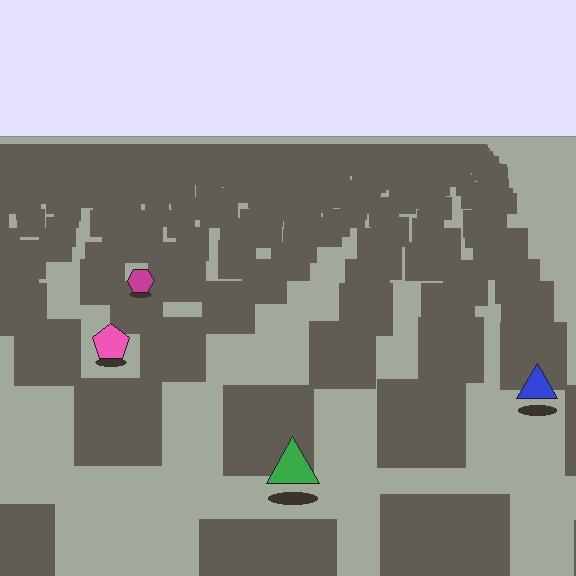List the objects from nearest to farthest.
From nearest to farthest: the green triangle, the blue triangle, the pink pentagon, the magenta hexagon.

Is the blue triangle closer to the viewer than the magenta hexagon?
Yes. The blue triangle is closer — you can tell from the texture gradient: the ground texture is coarser near it.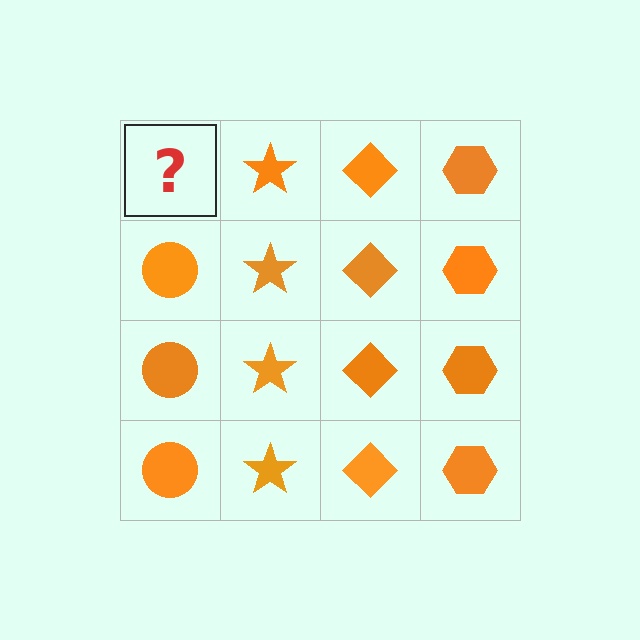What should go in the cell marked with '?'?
The missing cell should contain an orange circle.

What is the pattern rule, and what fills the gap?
The rule is that each column has a consistent shape. The gap should be filled with an orange circle.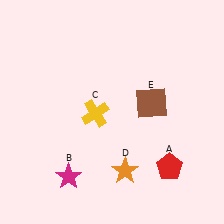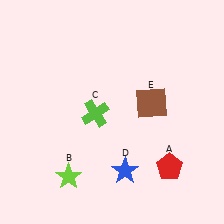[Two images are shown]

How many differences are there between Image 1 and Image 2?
There are 3 differences between the two images.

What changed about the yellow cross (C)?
In Image 1, C is yellow. In Image 2, it changed to lime.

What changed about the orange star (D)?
In Image 1, D is orange. In Image 2, it changed to blue.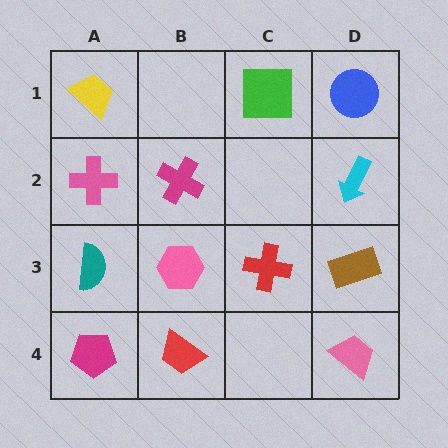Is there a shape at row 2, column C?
No, that cell is empty.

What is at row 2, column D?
A cyan arrow.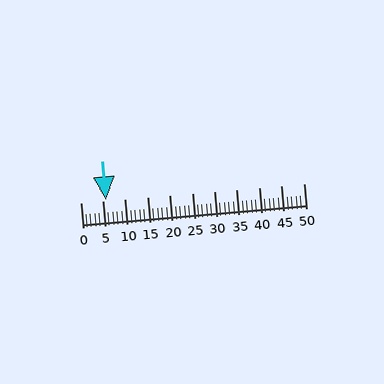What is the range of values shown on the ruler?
The ruler shows values from 0 to 50.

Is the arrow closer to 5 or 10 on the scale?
The arrow is closer to 5.